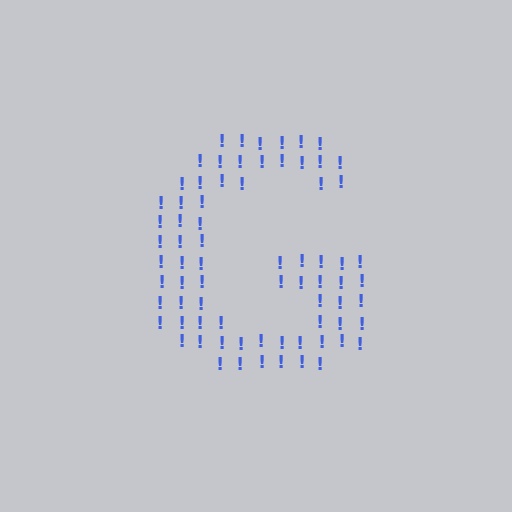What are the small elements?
The small elements are exclamation marks.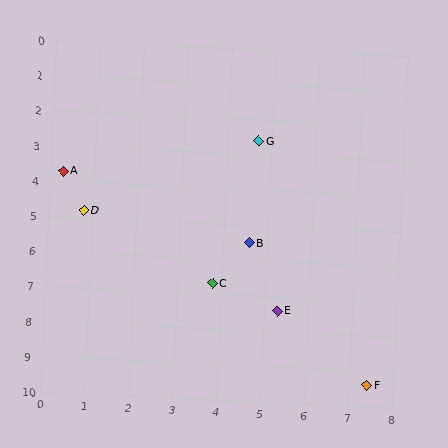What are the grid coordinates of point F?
Point F is at approximately (7.4, 9.4).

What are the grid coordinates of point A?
Point A is at approximately (0.3, 3.7).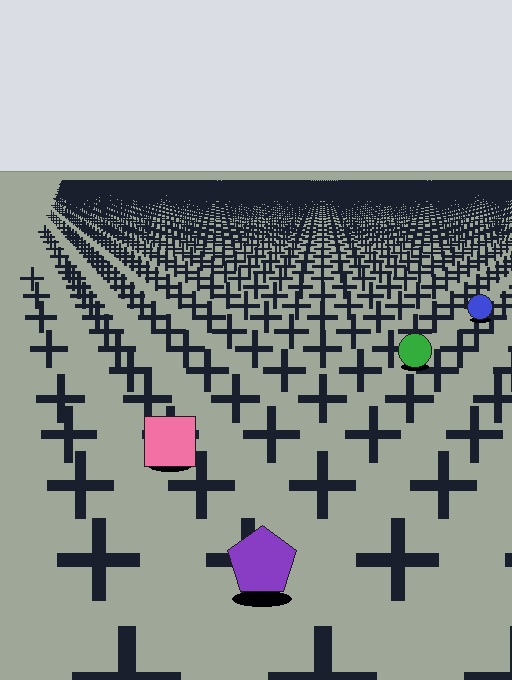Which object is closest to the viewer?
The purple pentagon is closest. The texture marks near it are larger and more spread out.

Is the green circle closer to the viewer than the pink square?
No. The pink square is closer — you can tell from the texture gradient: the ground texture is coarser near it.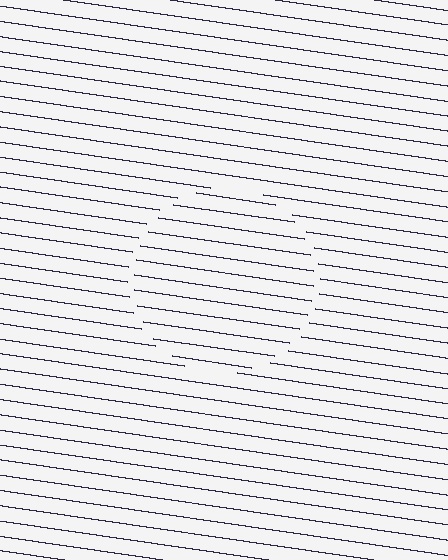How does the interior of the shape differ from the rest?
The interior of the shape contains the same grating, shifted by half a period — the contour is defined by the phase discontinuity where line-ends from the inner and outer gratings abut.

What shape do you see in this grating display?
An illusory circle. The interior of the shape contains the same grating, shifted by half a period — the contour is defined by the phase discontinuity where line-ends from the inner and outer gratings abut.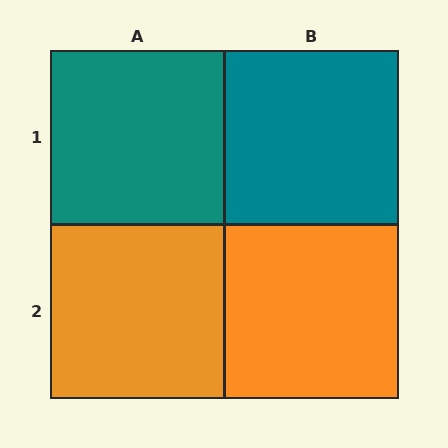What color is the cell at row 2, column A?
Orange.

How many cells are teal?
2 cells are teal.